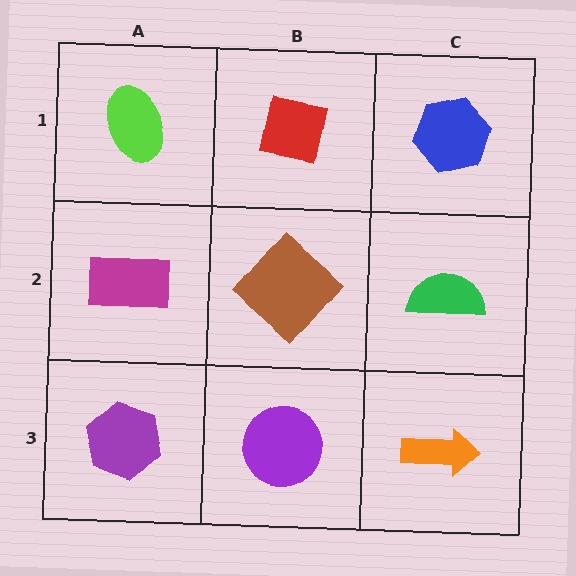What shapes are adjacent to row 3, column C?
A green semicircle (row 2, column C), a purple circle (row 3, column B).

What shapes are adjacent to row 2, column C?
A blue hexagon (row 1, column C), an orange arrow (row 3, column C), a brown diamond (row 2, column B).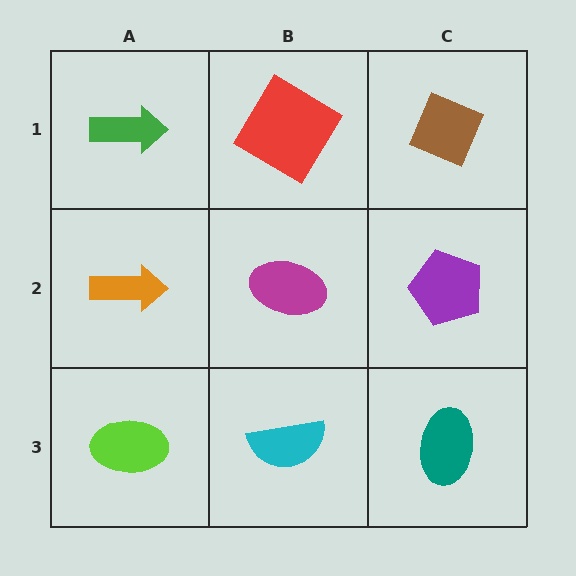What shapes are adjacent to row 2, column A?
A green arrow (row 1, column A), a lime ellipse (row 3, column A), a magenta ellipse (row 2, column B).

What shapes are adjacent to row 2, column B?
A red diamond (row 1, column B), a cyan semicircle (row 3, column B), an orange arrow (row 2, column A), a purple pentagon (row 2, column C).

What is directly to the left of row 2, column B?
An orange arrow.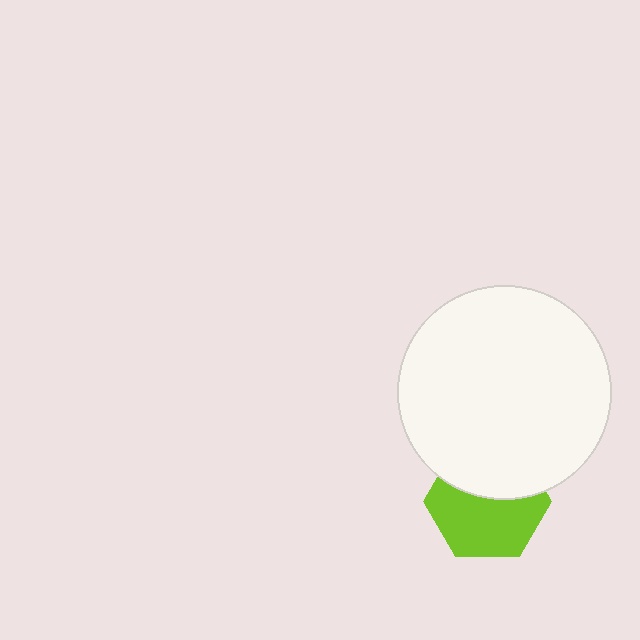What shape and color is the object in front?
The object in front is a white circle.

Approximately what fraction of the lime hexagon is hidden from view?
Roughly 41% of the lime hexagon is hidden behind the white circle.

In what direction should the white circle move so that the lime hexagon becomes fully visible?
The white circle should move up. That is the shortest direction to clear the overlap and leave the lime hexagon fully visible.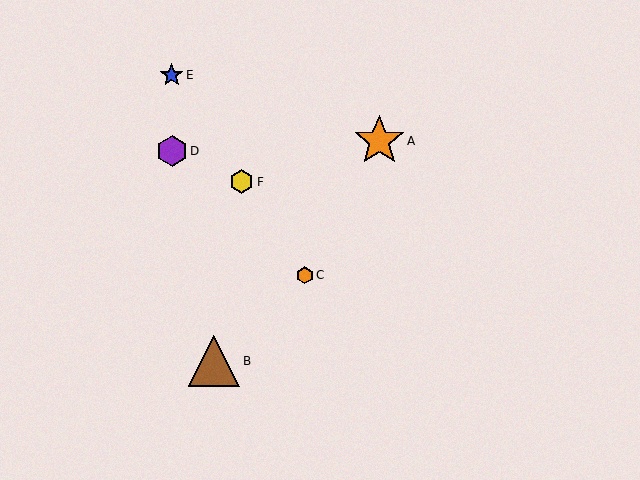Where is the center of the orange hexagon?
The center of the orange hexagon is at (305, 275).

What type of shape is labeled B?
Shape B is a brown triangle.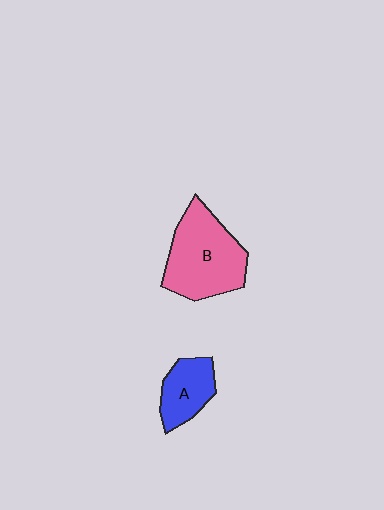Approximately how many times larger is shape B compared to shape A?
Approximately 1.9 times.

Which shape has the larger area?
Shape B (pink).